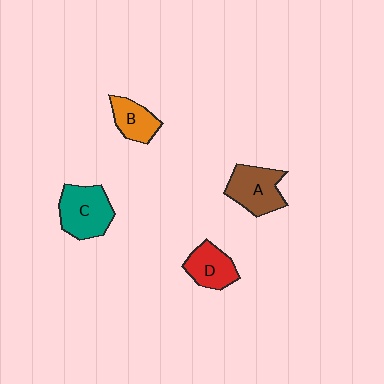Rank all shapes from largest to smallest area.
From largest to smallest: C (teal), A (brown), D (red), B (orange).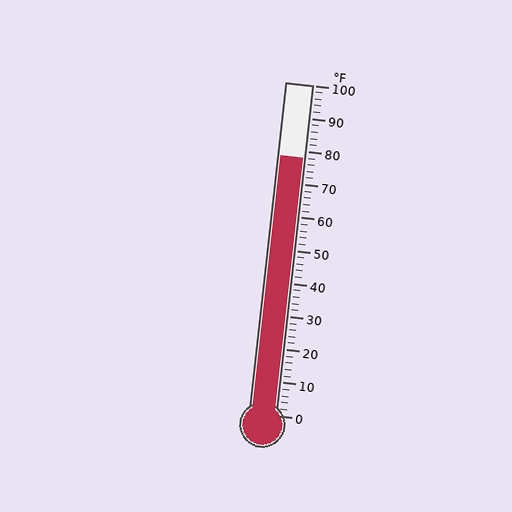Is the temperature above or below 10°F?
The temperature is above 10°F.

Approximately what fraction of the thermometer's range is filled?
The thermometer is filled to approximately 80% of its range.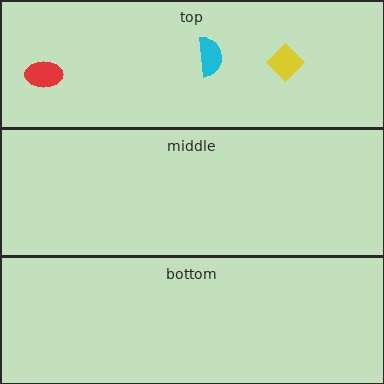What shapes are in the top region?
The red ellipse, the cyan semicircle, the yellow diamond.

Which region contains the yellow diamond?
The top region.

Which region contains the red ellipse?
The top region.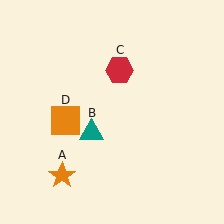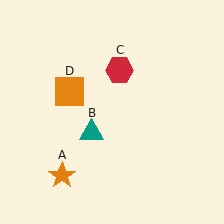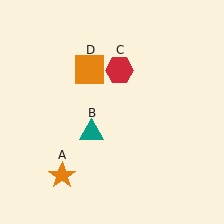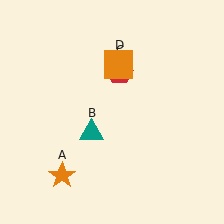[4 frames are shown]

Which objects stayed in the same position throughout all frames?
Orange star (object A) and teal triangle (object B) and red hexagon (object C) remained stationary.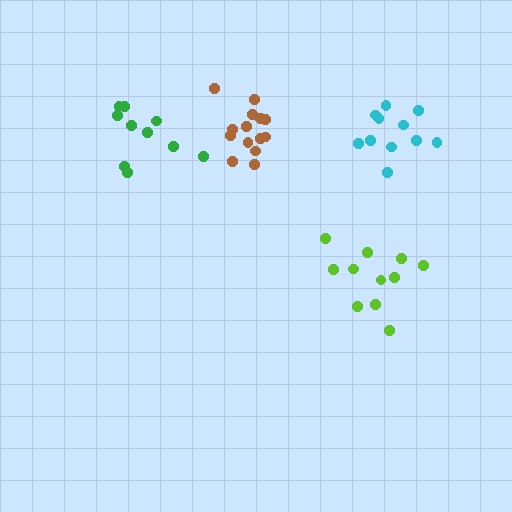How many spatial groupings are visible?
There are 4 spatial groupings.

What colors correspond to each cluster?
The clusters are colored: lime, cyan, green, brown.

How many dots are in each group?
Group 1: 11 dots, Group 2: 11 dots, Group 3: 10 dots, Group 4: 14 dots (46 total).